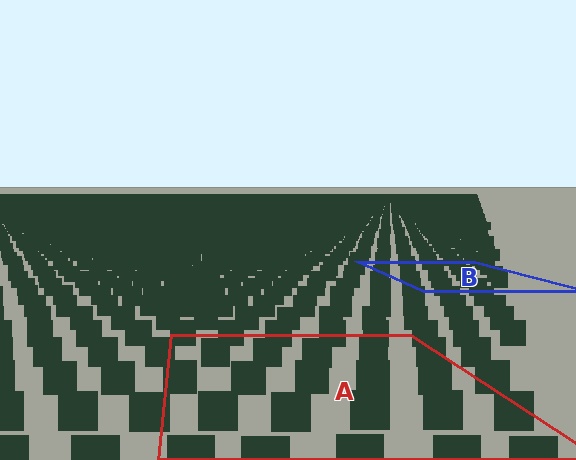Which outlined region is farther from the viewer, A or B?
Region B is farther from the viewer — the texture elements inside it appear smaller and more densely packed.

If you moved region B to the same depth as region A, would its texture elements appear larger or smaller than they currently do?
They would appear larger. At a closer depth, the same texture elements are projected at a bigger on-screen size.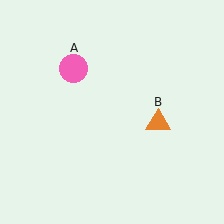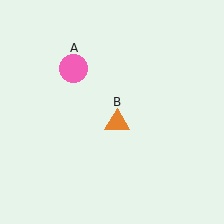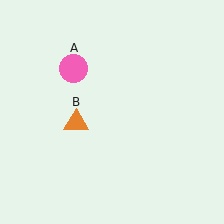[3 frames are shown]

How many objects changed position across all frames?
1 object changed position: orange triangle (object B).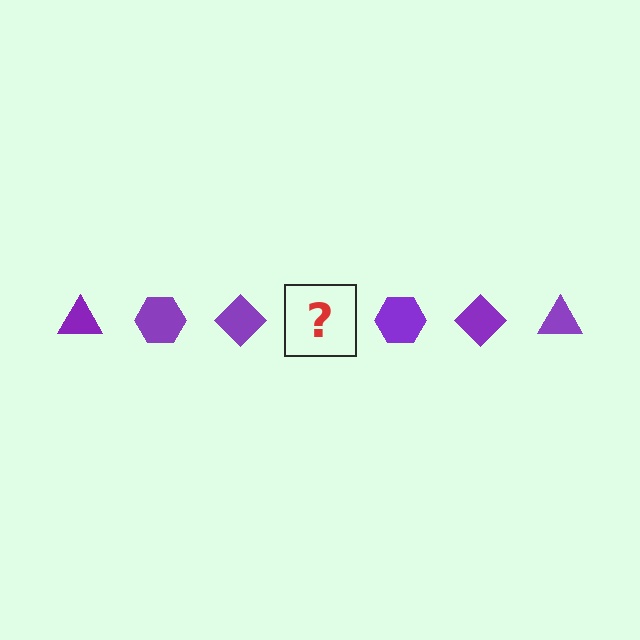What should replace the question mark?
The question mark should be replaced with a purple triangle.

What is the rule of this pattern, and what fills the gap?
The rule is that the pattern cycles through triangle, hexagon, diamond shapes in purple. The gap should be filled with a purple triangle.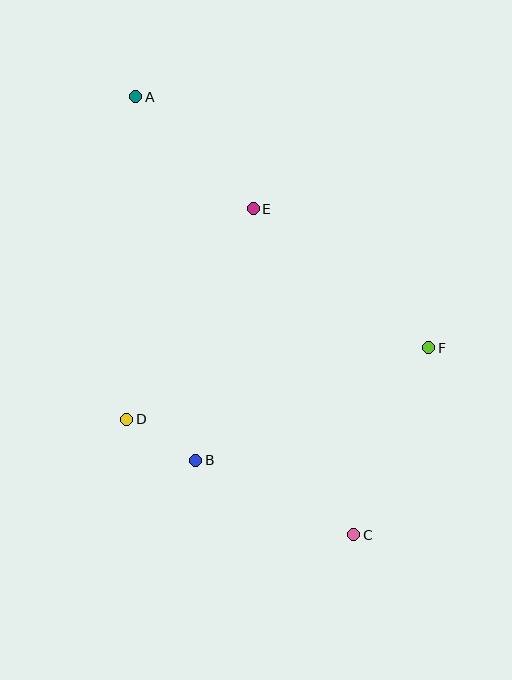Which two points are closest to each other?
Points B and D are closest to each other.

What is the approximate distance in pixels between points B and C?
The distance between B and C is approximately 174 pixels.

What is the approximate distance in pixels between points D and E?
The distance between D and E is approximately 246 pixels.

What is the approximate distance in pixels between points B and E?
The distance between B and E is approximately 258 pixels.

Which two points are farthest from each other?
Points A and C are farthest from each other.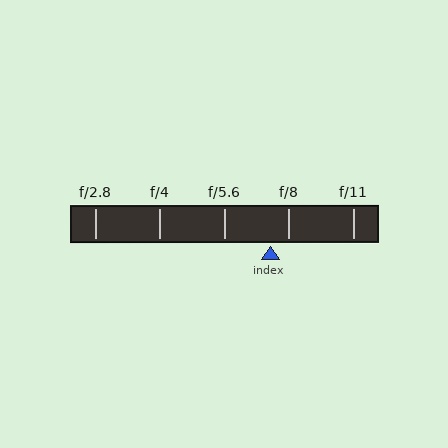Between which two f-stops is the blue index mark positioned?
The index mark is between f/5.6 and f/8.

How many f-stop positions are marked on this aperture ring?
There are 5 f-stop positions marked.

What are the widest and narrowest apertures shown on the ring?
The widest aperture shown is f/2.8 and the narrowest is f/11.